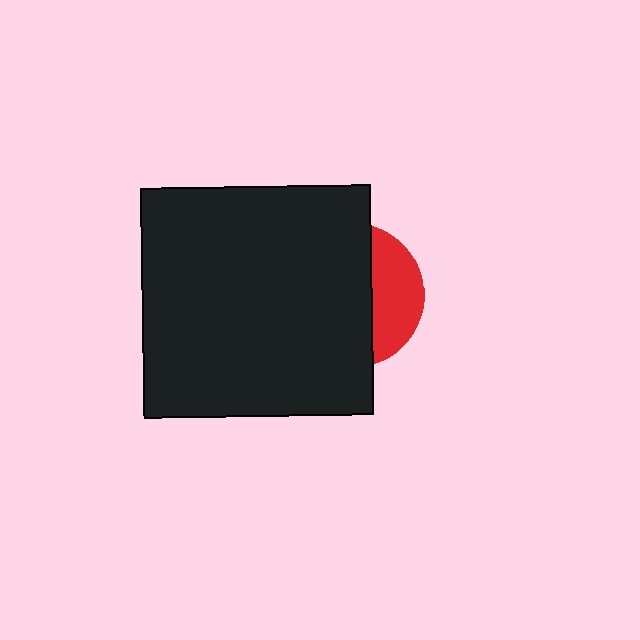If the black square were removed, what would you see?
You would see the complete red circle.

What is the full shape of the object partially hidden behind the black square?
The partially hidden object is a red circle.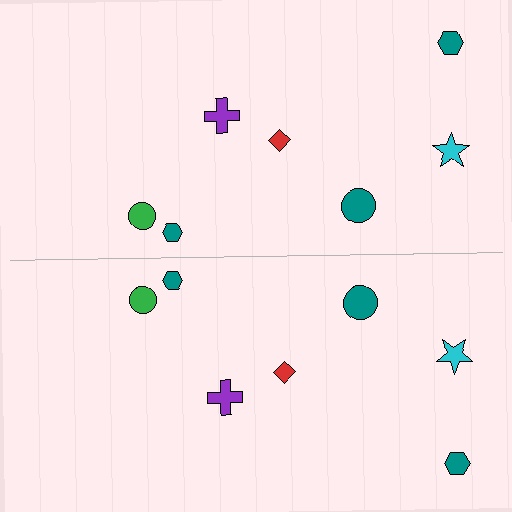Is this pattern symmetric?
Yes, this pattern has bilateral (reflection) symmetry.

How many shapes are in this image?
There are 14 shapes in this image.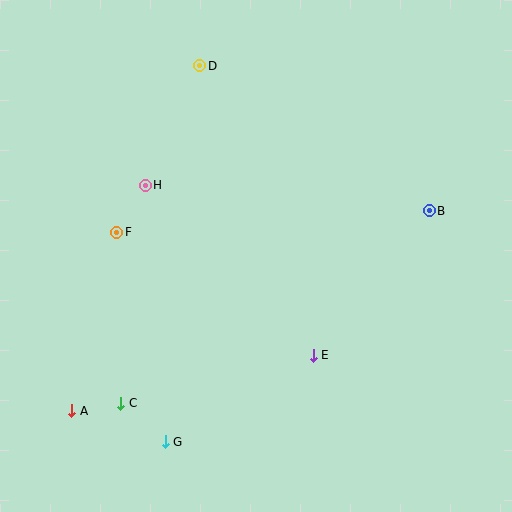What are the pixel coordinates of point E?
Point E is at (313, 355).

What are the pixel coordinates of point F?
Point F is at (117, 232).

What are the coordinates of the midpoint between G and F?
The midpoint between G and F is at (141, 337).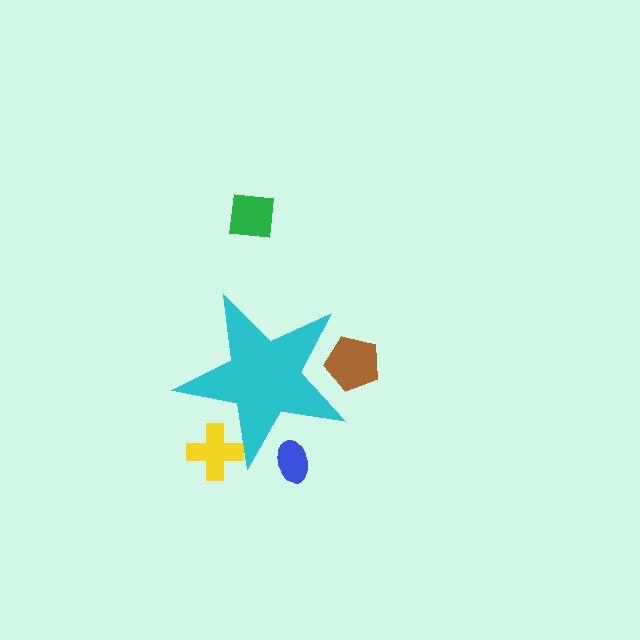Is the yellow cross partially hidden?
Yes, the yellow cross is partially hidden behind the cyan star.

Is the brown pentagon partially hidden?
Yes, the brown pentagon is partially hidden behind the cyan star.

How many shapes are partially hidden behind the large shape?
3 shapes are partially hidden.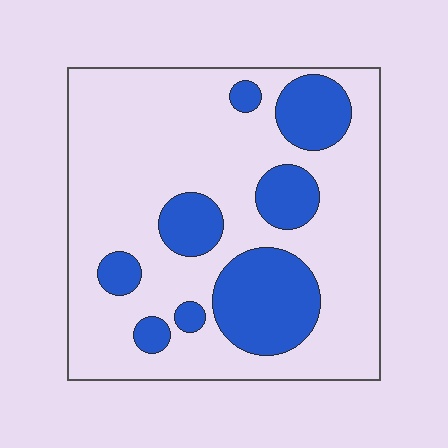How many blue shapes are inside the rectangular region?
8.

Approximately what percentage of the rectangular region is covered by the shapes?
Approximately 25%.